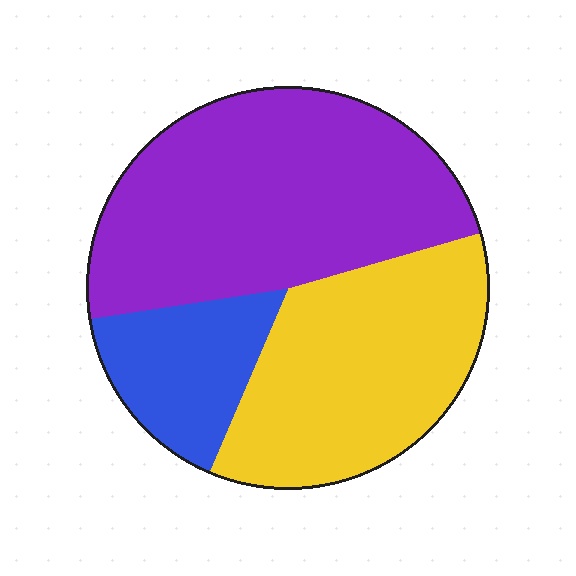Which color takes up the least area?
Blue, at roughly 15%.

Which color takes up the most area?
Purple, at roughly 50%.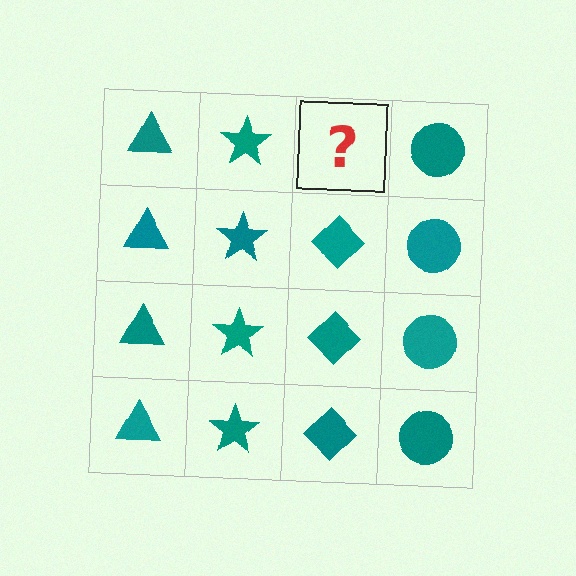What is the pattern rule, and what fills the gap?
The rule is that each column has a consistent shape. The gap should be filled with a teal diamond.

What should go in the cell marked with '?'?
The missing cell should contain a teal diamond.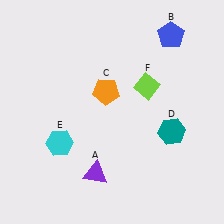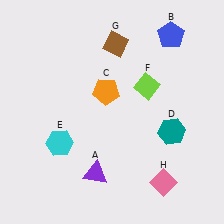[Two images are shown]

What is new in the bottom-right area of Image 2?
A pink diamond (H) was added in the bottom-right area of Image 2.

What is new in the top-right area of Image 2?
A brown diamond (G) was added in the top-right area of Image 2.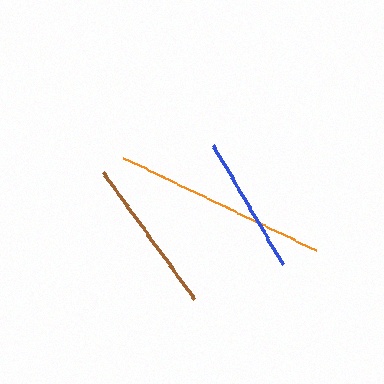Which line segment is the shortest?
The blue line is the shortest at approximately 139 pixels.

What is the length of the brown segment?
The brown segment is approximately 157 pixels long.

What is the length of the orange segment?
The orange segment is approximately 214 pixels long.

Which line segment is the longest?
The orange line is the longest at approximately 214 pixels.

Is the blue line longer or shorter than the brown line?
The brown line is longer than the blue line.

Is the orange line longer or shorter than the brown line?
The orange line is longer than the brown line.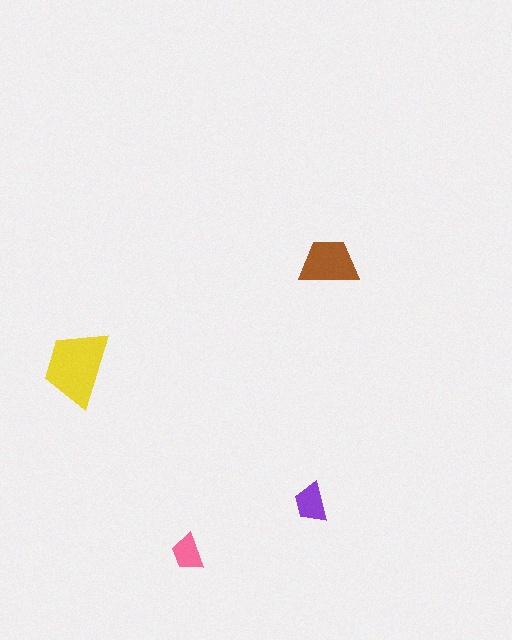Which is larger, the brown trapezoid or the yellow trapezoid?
The yellow one.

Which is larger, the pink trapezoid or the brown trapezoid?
The brown one.